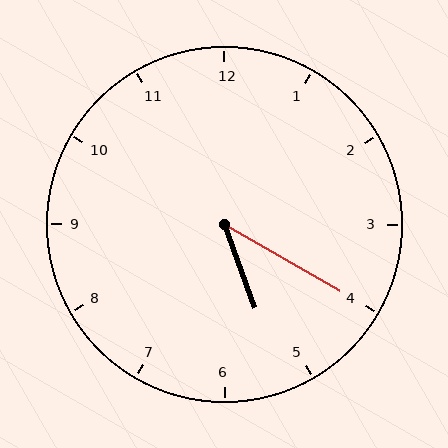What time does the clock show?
5:20.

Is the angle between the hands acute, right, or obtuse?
It is acute.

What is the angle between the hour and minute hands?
Approximately 40 degrees.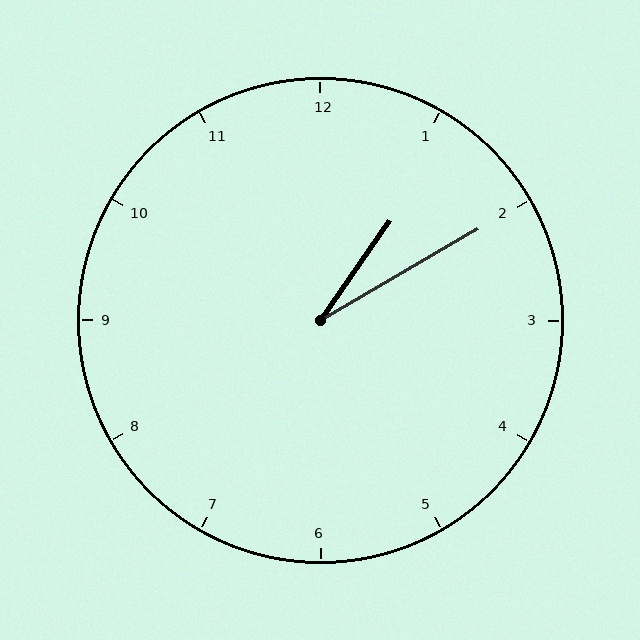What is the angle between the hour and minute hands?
Approximately 25 degrees.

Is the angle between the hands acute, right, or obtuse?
It is acute.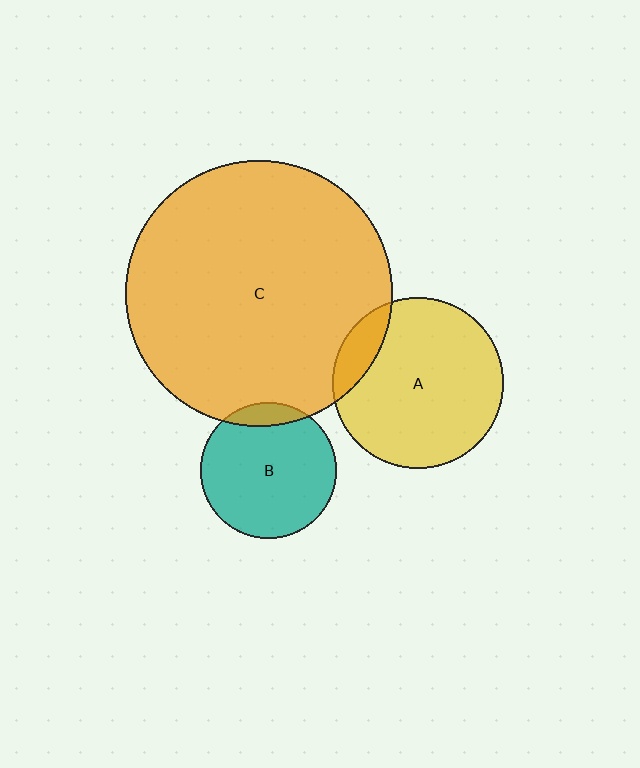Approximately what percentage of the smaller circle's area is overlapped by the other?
Approximately 10%.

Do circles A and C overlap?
Yes.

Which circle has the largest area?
Circle C (orange).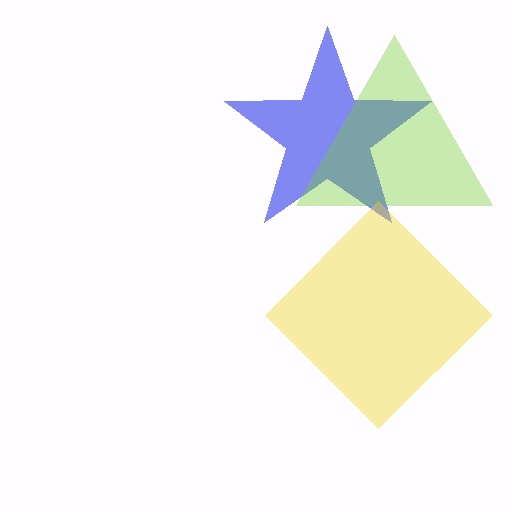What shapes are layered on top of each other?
The layered shapes are: a blue star, a lime triangle, a yellow diamond.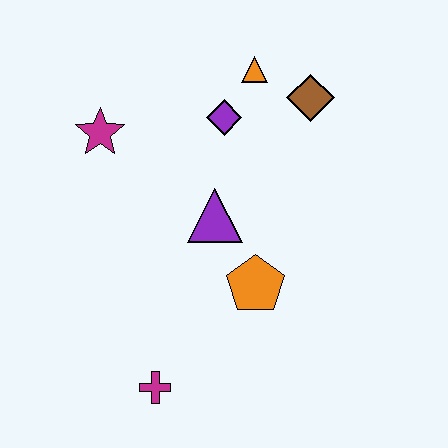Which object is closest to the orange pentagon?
The purple triangle is closest to the orange pentagon.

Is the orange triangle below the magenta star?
No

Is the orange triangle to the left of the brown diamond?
Yes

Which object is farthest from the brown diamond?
The magenta cross is farthest from the brown diamond.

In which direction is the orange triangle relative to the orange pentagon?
The orange triangle is above the orange pentagon.